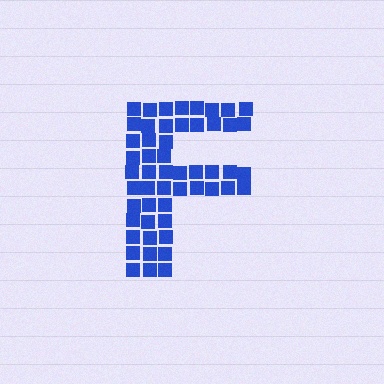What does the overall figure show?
The overall figure shows the letter F.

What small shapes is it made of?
It is made of small squares.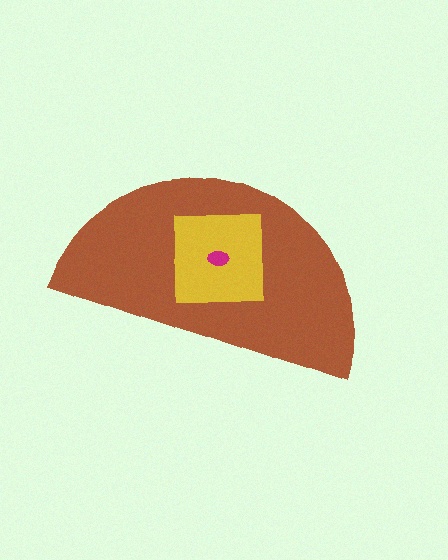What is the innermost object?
The magenta ellipse.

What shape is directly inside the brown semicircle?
The yellow square.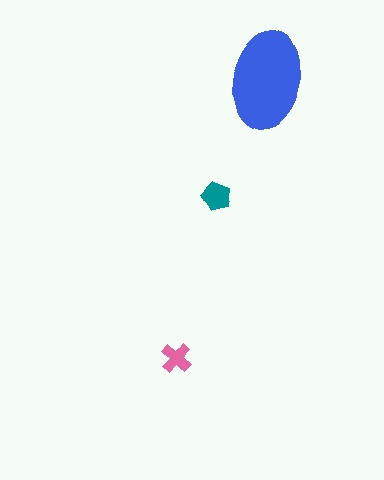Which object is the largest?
The blue ellipse.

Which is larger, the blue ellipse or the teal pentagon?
The blue ellipse.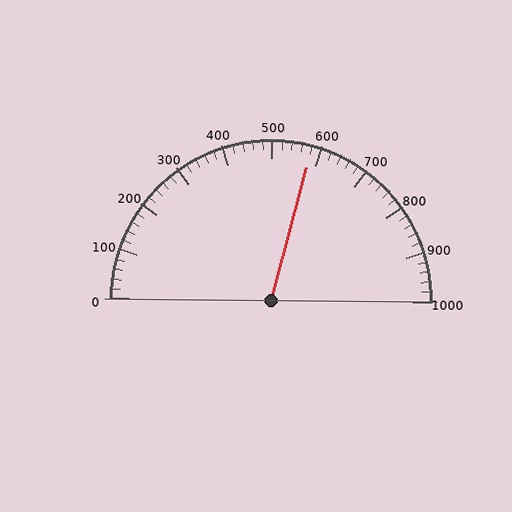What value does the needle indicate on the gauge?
The needle indicates approximately 580.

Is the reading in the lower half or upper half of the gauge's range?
The reading is in the upper half of the range (0 to 1000).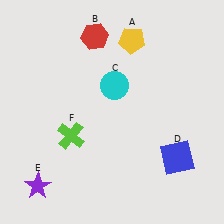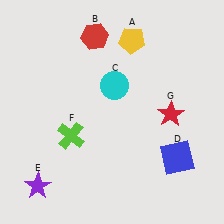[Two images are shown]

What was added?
A red star (G) was added in Image 2.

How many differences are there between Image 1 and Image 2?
There is 1 difference between the two images.